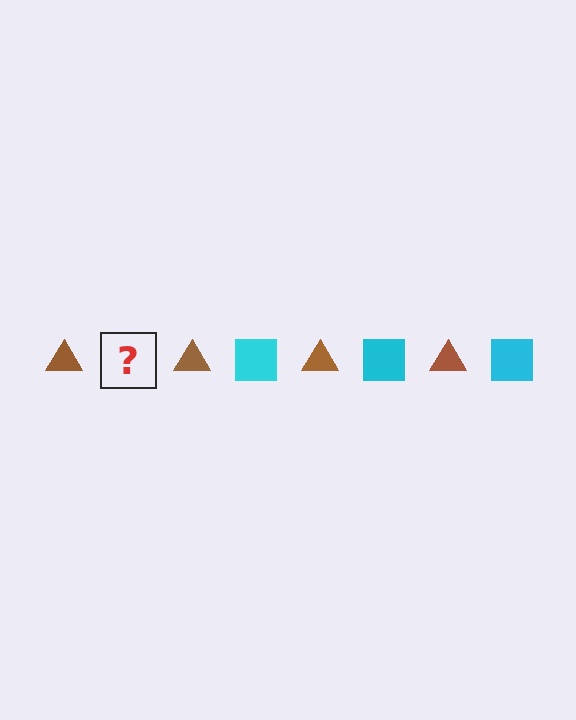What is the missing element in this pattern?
The missing element is a cyan square.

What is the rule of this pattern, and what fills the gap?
The rule is that the pattern alternates between brown triangle and cyan square. The gap should be filled with a cyan square.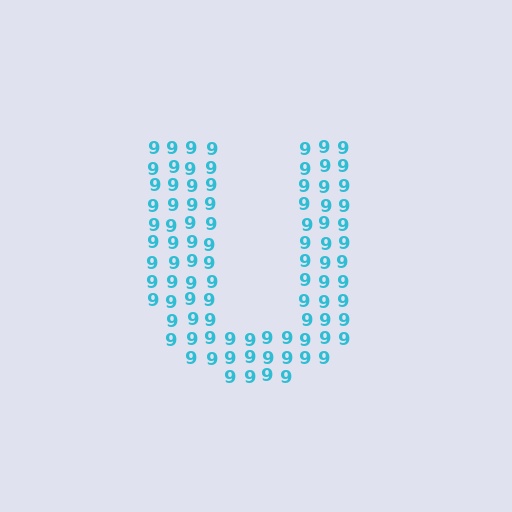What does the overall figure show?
The overall figure shows the letter U.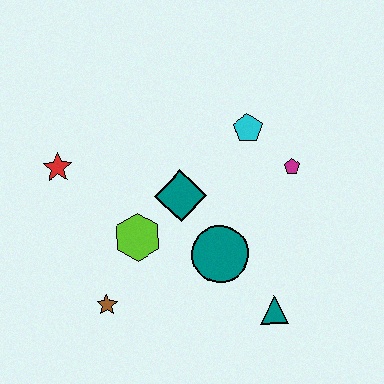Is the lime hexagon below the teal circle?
No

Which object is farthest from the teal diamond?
The teal triangle is farthest from the teal diamond.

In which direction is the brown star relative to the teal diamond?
The brown star is below the teal diamond.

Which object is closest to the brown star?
The lime hexagon is closest to the brown star.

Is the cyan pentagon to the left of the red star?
No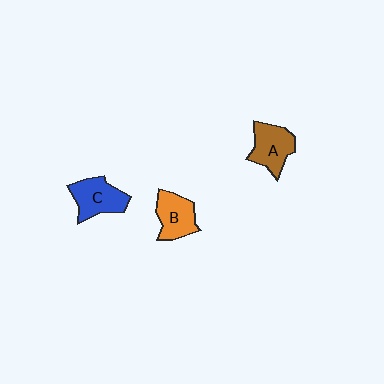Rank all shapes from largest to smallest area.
From largest to smallest: C (blue), A (brown), B (orange).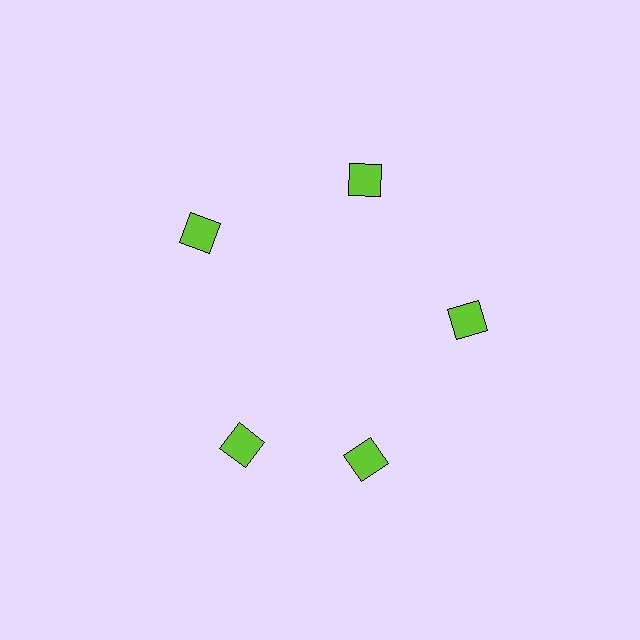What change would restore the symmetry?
The symmetry would be restored by rotating it back into even spacing with its neighbors so that all 5 squares sit at equal angles and equal distance from the center.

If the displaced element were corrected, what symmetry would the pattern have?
It would have 5-fold rotational symmetry — the pattern would map onto itself every 72 degrees.